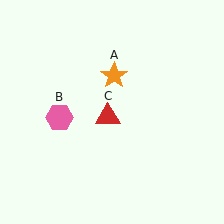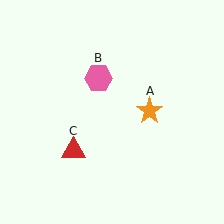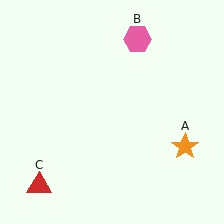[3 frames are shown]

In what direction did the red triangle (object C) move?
The red triangle (object C) moved down and to the left.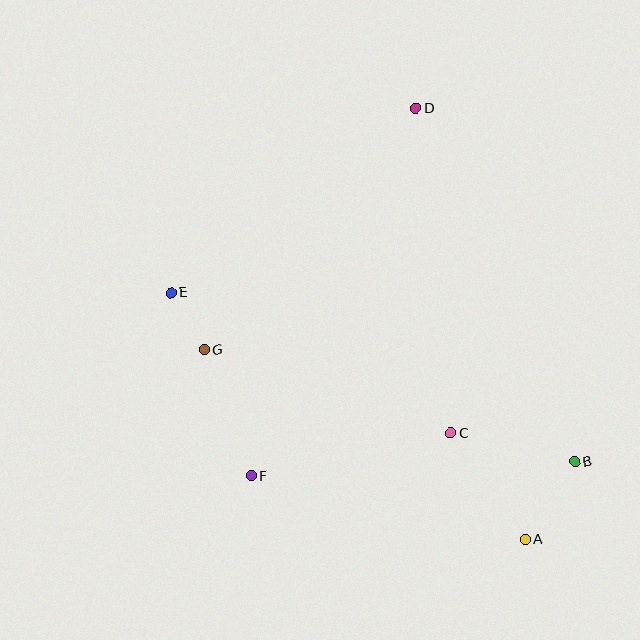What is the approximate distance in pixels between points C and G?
The distance between C and G is approximately 260 pixels.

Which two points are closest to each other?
Points E and G are closest to each other.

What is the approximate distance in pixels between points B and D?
The distance between B and D is approximately 388 pixels.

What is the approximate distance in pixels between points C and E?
The distance between C and E is approximately 313 pixels.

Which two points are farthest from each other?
Points A and D are farthest from each other.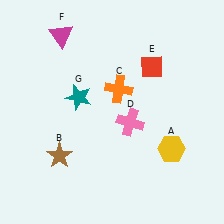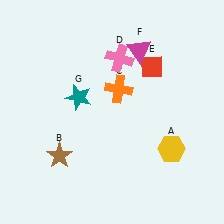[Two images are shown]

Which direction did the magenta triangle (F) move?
The magenta triangle (F) moved right.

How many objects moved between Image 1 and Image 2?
2 objects moved between the two images.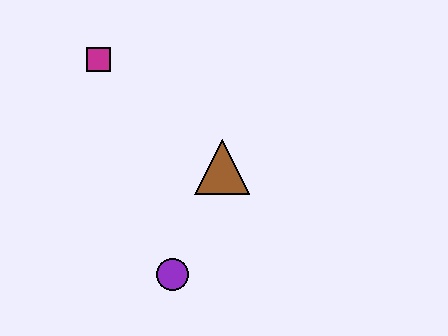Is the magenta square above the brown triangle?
Yes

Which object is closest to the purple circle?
The brown triangle is closest to the purple circle.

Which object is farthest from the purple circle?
The magenta square is farthest from the purple circle.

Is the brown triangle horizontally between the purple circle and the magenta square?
No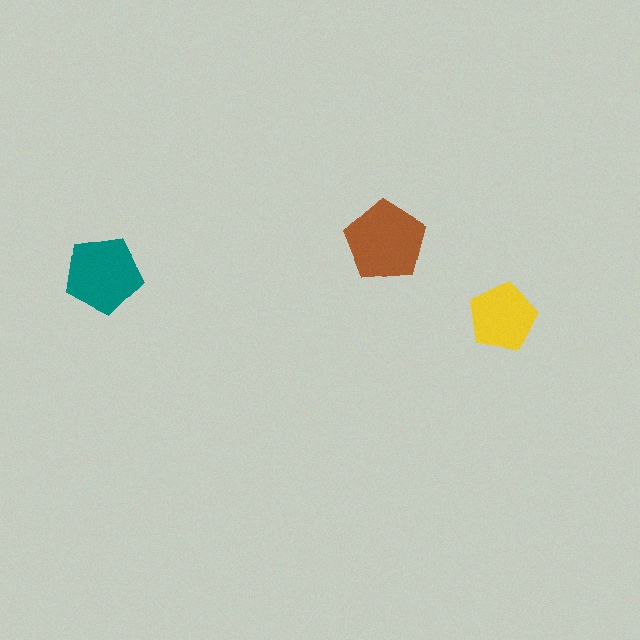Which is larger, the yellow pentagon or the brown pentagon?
The brown one.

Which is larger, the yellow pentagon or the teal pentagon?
The teal one.